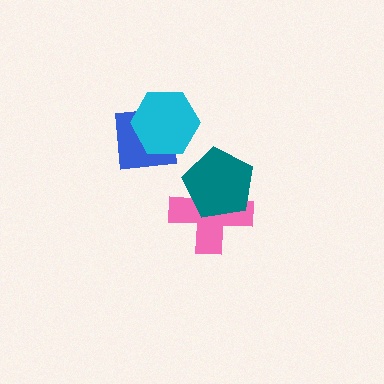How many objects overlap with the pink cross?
1 object overlaps with the pink cross.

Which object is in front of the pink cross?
The teal pentagon is in front of the pink cross.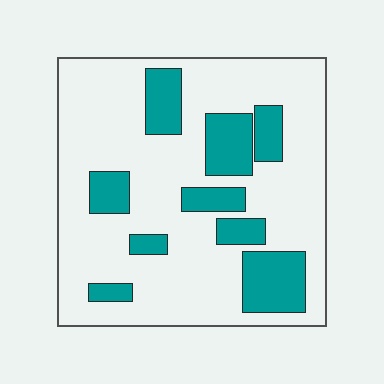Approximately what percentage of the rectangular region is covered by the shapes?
Approximately 25%.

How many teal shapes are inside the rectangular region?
9.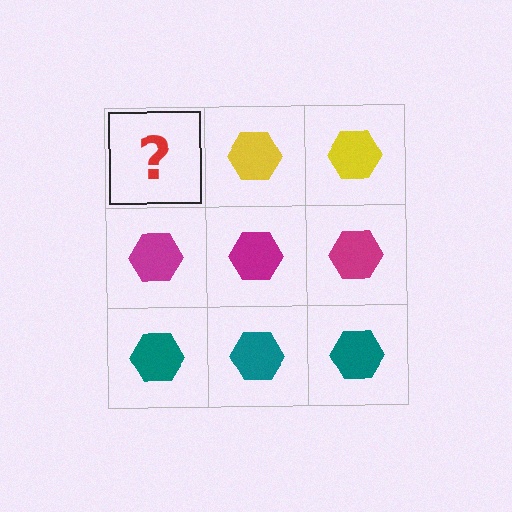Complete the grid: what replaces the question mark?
The question mark should be replaced with a yellow hexagon.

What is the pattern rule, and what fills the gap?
The rule is that each row has a consistent color. The gap should be filled with a yellow hexagon.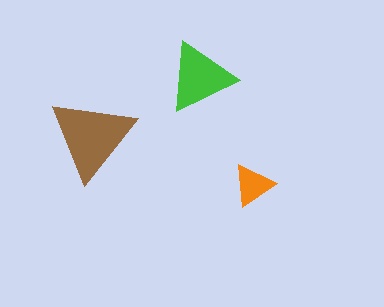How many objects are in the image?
There are 3 objects in the image.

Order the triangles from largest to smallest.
the brown one, the green one, the orange one.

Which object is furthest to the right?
The orange triangle is rightmost.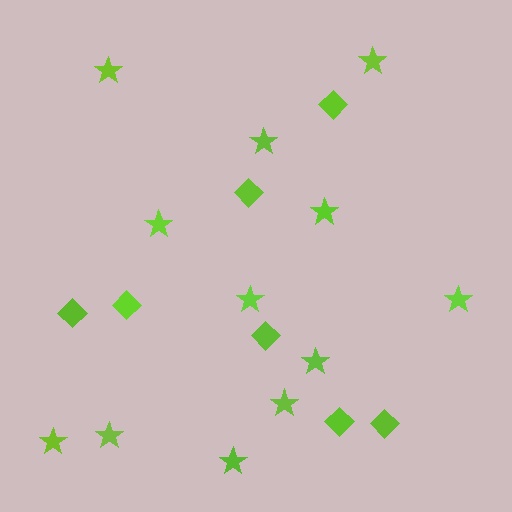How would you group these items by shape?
There are 2 groups: one group of stars (12) and one group of diamonds (7).